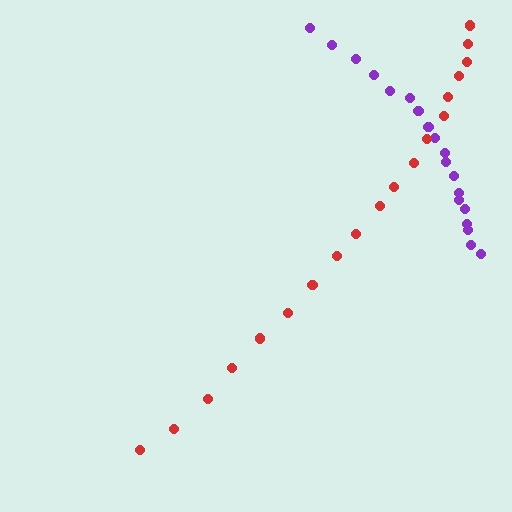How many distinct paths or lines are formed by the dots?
There are 2 distinct paths.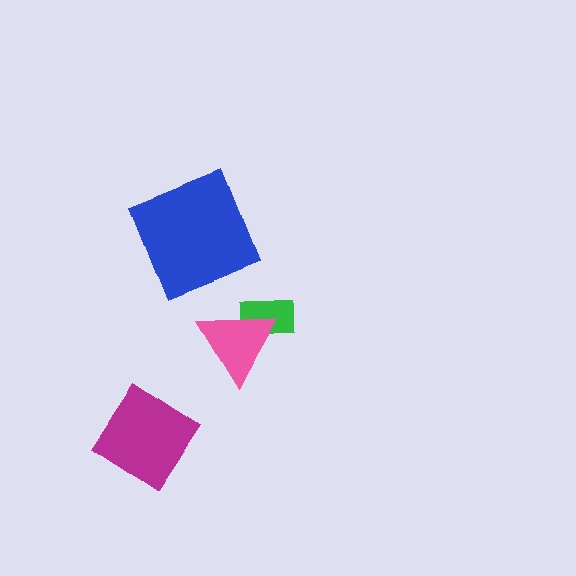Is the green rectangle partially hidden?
Yes, it is partially covered by another shape.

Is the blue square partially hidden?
No, no other shape covers it.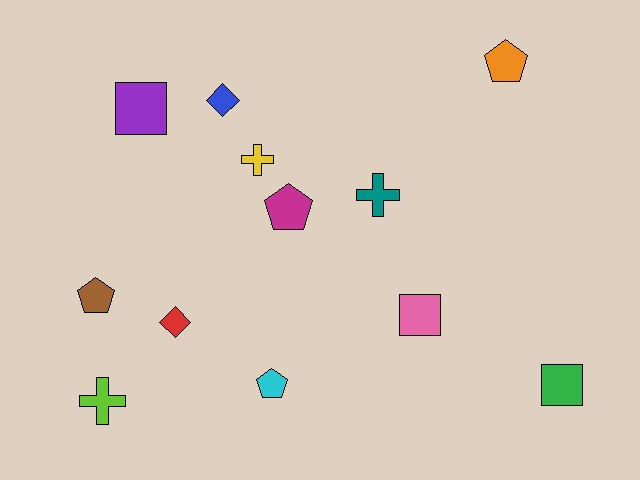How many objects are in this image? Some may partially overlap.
There are 12 objects.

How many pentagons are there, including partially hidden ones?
There are 4 pentagons.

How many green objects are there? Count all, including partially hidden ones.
There is 1 green object.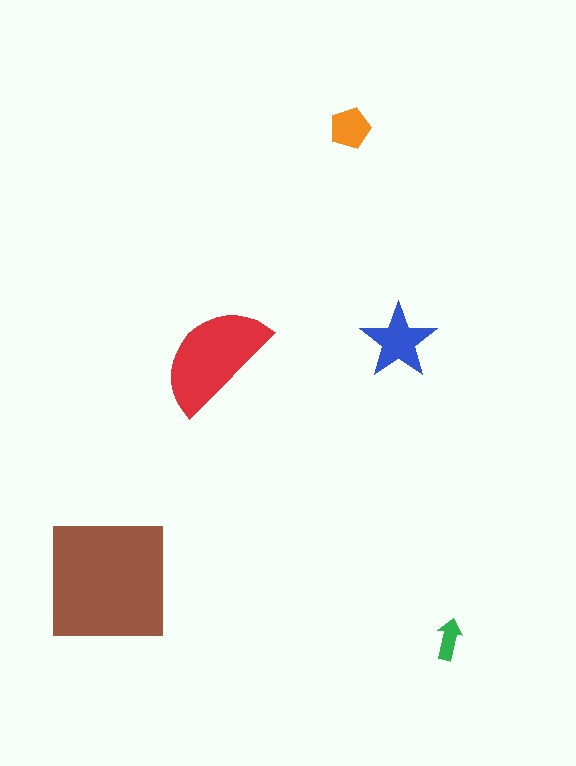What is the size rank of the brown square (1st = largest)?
1st.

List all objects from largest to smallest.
The brown square, the red semicircle, the blue star, the orange pentagon, the green arrow.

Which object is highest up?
The orange pentagon is topmost.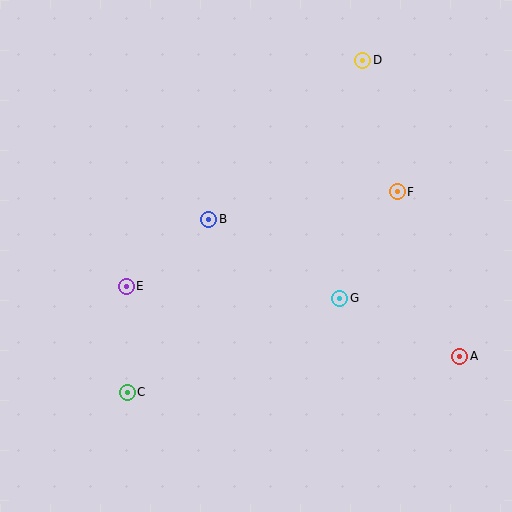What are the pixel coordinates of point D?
Point D is at (363, 60).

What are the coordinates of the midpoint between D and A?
The midpoint between D and A is at (411, 208).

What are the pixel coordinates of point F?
Point F is at (397, 192).